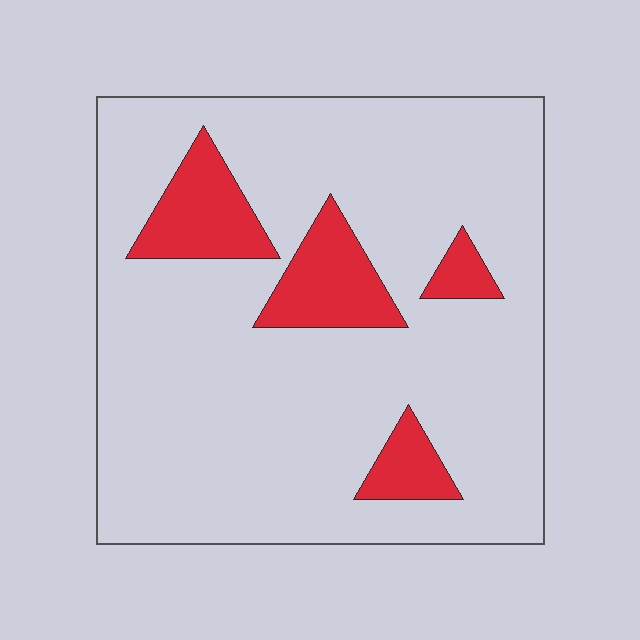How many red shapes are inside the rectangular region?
4.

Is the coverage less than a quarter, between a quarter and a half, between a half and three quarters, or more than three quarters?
Less than a quarter.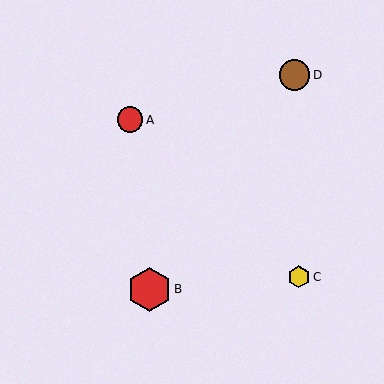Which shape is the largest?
The red hexagon (labeled B) is the largest.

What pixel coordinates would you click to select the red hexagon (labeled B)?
Click at (149, 289) to select the red hexagon B.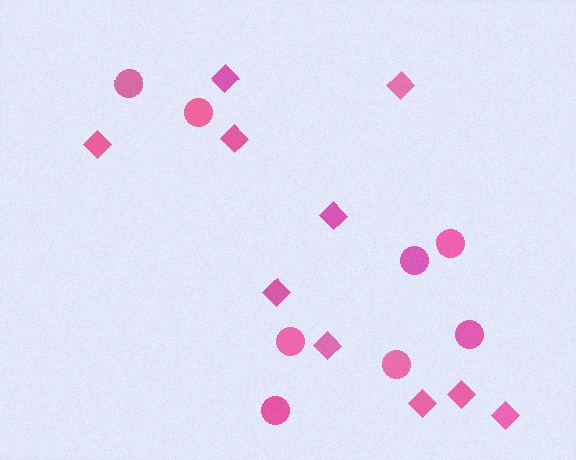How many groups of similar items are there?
There are 2 groups: one group of circles (8) and one group of diamonds (10).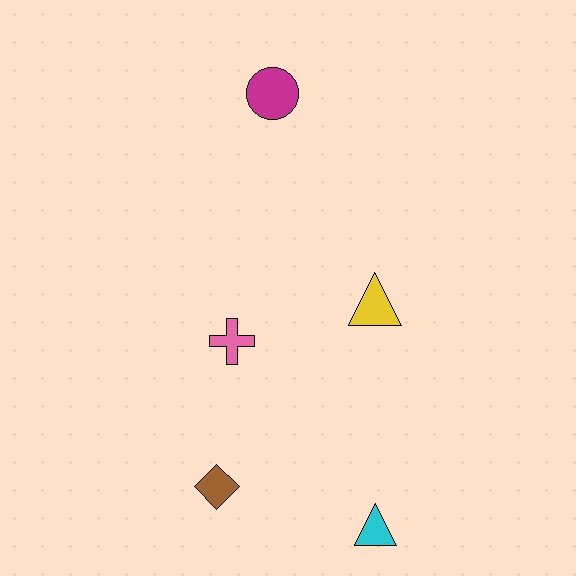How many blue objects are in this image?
There are no blue objects.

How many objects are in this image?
There are 5 objects.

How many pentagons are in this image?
There are no pentagons.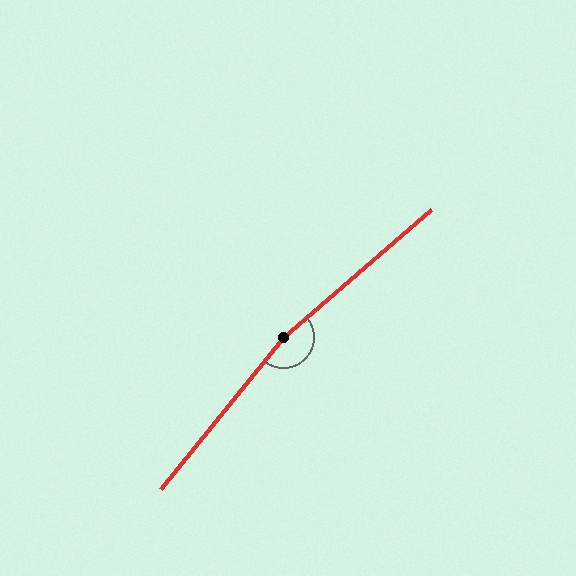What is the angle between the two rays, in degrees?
Approximately 170 degrees.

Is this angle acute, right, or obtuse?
It is obtuse.